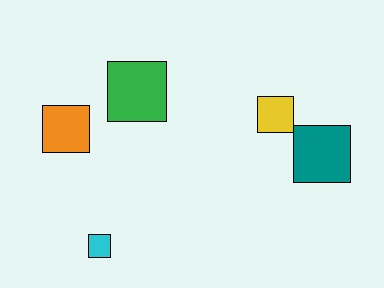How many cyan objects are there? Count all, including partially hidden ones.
There is 1 cyan object.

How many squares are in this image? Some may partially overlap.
There are 5 squares.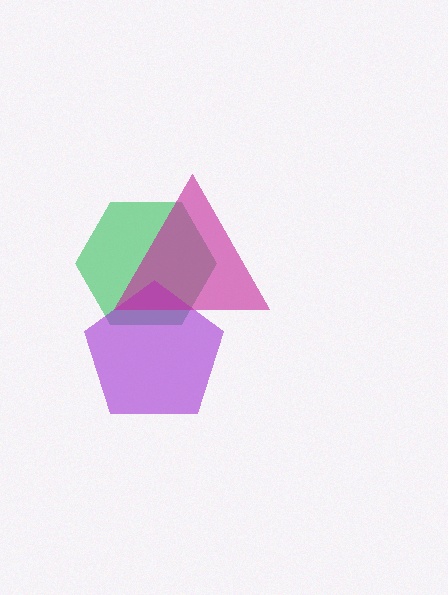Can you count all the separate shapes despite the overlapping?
Yes, there are 3 separate shapes.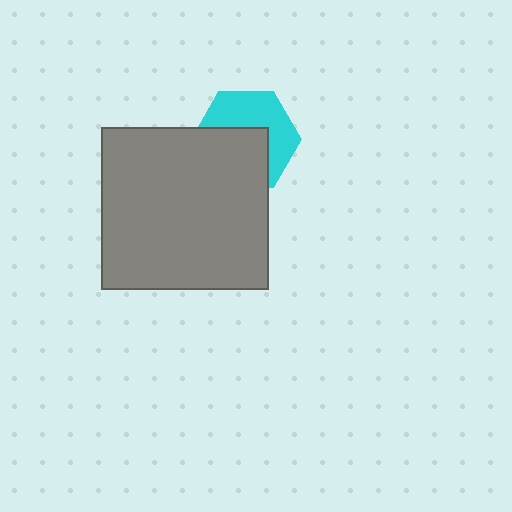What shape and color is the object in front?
The object in front is a gray rectangle.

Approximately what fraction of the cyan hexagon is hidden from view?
Roughly 50% of the cyan hexagon is hidden behind the gray rectangle.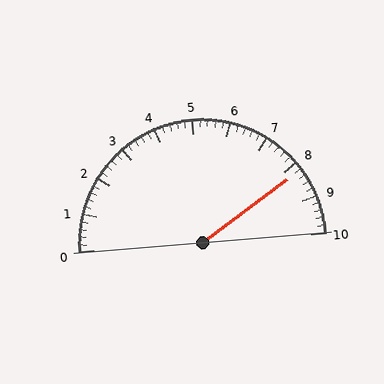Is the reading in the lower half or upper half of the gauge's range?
The reading is in the upper half of the range (0 to 10).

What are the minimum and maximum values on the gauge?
The gauge ranges from 0 to 10.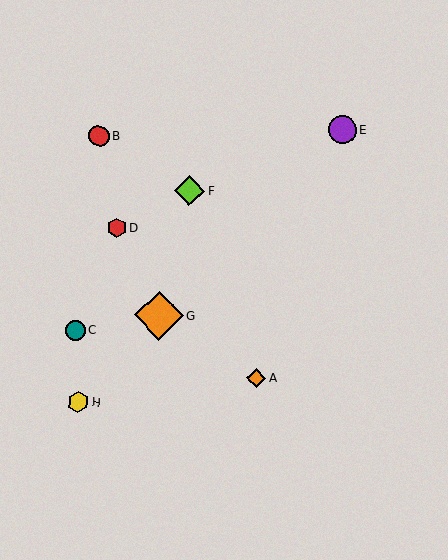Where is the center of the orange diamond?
The center of the orange diamond is at (256, 378).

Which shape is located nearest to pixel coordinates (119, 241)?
The red hexagon (labeled D) at (117, 228) is nearest to that location.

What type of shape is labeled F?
Shape F is a lime diamond.